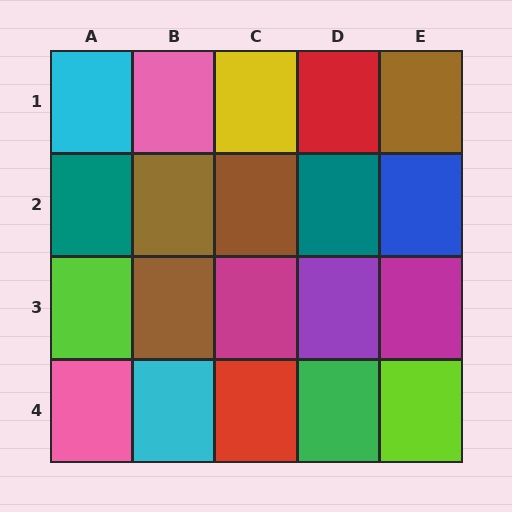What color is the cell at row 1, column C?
Yellow.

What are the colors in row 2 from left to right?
Teal, brown, brown, teal, blue.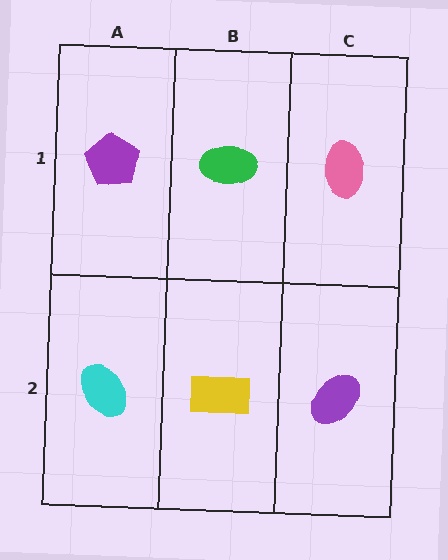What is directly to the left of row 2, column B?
A cyan ellipse.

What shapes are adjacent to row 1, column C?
A purple ellipse (row 2, column C), a green ellipse (row 1, column B).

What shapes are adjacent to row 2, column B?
A green ellipse (row 1, column B), a cyan ellipse (row 2, column A), a purple ellipse (row 2, column C).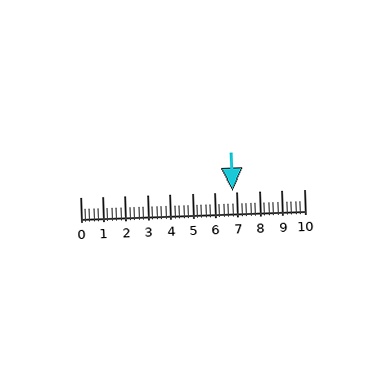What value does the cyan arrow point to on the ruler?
The cyan arrow points to approximately 6.8.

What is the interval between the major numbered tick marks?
The major tick marks are spaced 1 units apart.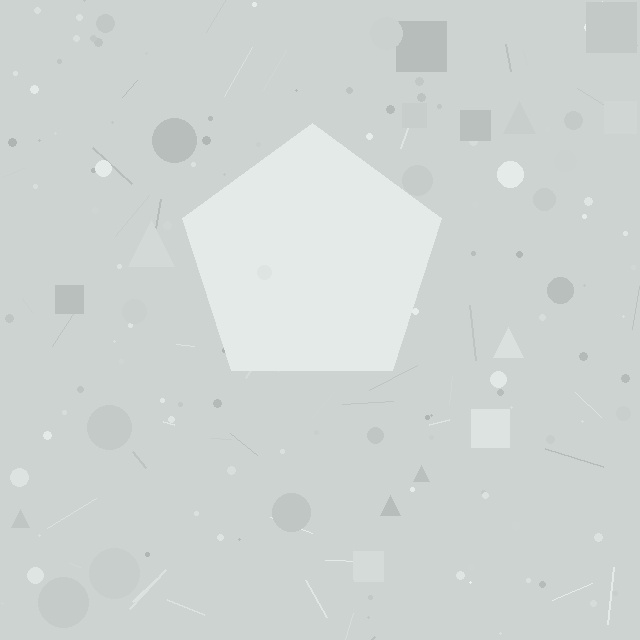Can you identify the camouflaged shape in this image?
The camouflaged shape is a pentagon.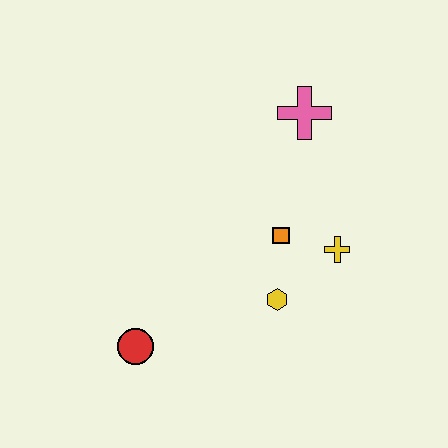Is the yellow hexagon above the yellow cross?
No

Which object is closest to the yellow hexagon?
The orange square is closest to the yellow hexagon.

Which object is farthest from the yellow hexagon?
The pink cross is farthest from the yellow hexagon.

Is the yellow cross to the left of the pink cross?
No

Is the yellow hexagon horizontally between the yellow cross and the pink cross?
No